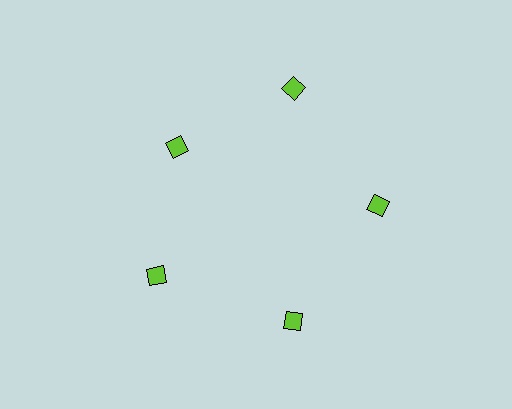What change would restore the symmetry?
The symmetry would be restored by moving it outward, back onto the ring so that all 5 diamonds sit at equal angles and equal distance from the center.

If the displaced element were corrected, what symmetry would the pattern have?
It would have 5-fold rotational symmetry — the pattern would map onto itself every 72 degrees.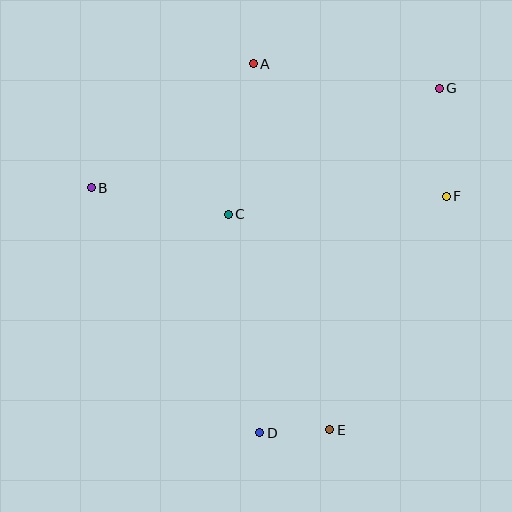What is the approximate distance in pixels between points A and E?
The distance between A and E is approximately 374 pixels.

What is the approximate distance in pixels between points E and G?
The distance between E and G is approximately 358 pixels.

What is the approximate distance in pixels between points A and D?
The distance between A and D is approximately 369 pixels.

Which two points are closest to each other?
Points D and E are closest to each other.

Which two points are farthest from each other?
Points D and G are farthest from each other.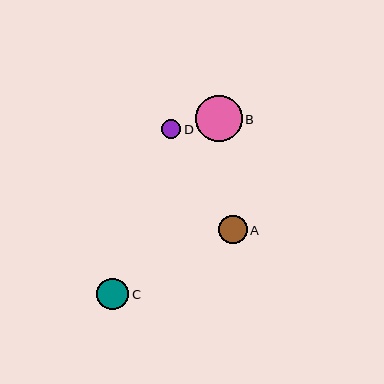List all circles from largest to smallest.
From largest to smallest: B, C, A, D.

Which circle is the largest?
Circle B is the largest with a size of approximately 46 pixels.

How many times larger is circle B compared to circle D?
Circle B is approximately 2.4 times the size of circle D.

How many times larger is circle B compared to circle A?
Circle B is approximately 1.6 times the size of circle A.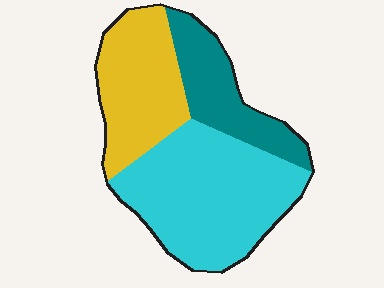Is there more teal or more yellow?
Yellow.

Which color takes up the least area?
Teal, at roughly 20%.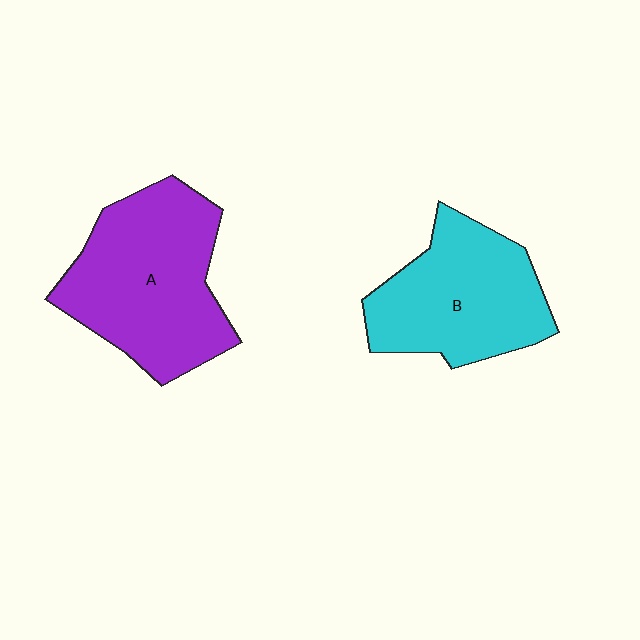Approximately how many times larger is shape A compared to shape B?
Approximately 1.2 times.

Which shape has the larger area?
Shape A (purple).